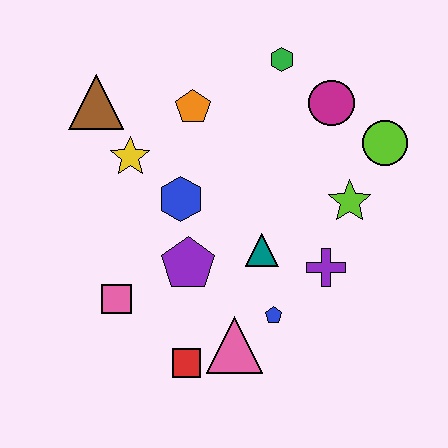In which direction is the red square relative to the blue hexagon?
The red square is below the blue hexagon.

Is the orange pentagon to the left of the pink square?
No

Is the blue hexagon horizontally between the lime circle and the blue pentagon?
No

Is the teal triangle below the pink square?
No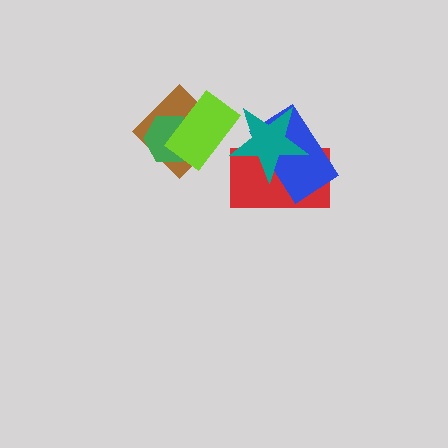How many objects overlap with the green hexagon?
2 objects overlap with the green hexagon.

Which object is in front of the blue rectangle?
The teal star is in front of the blue rectangle.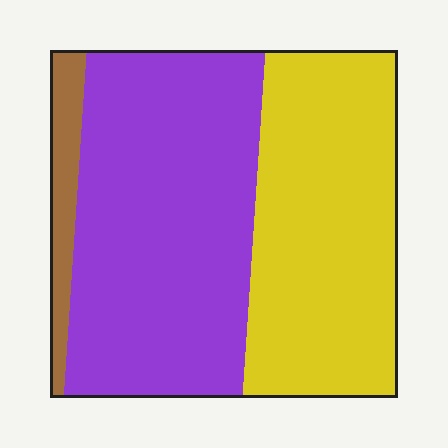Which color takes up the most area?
Purple, at roughly 50%.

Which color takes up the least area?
Brown, at roughly 5%.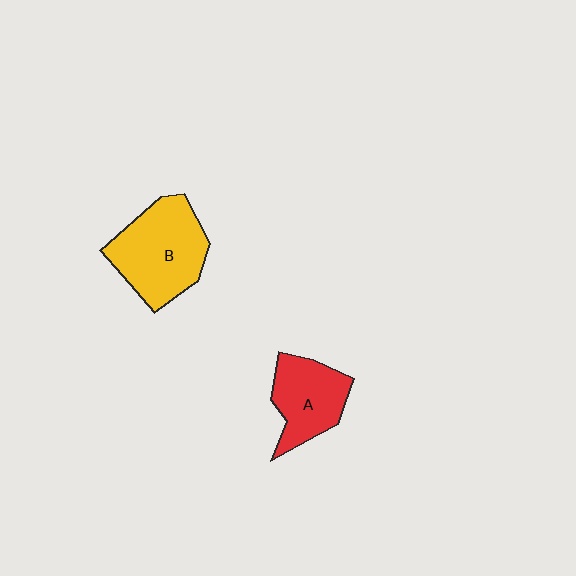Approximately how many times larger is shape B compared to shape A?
Approximately 1.4 times.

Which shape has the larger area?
Shape B (yellow).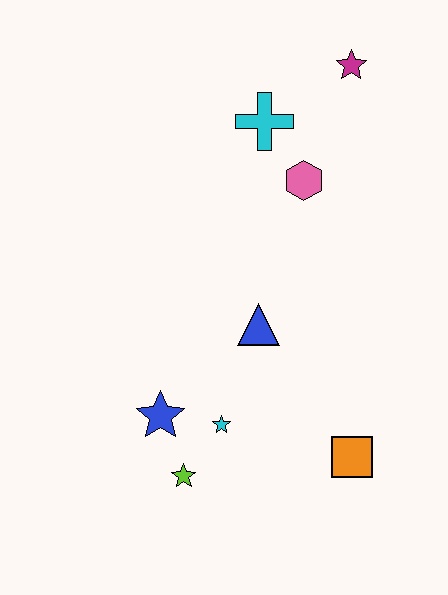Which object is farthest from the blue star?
The magenta star is farthest from the blue star.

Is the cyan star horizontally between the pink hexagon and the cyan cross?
No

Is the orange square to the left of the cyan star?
No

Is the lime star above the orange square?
No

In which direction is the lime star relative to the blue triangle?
The lime star is below the blue triangle.